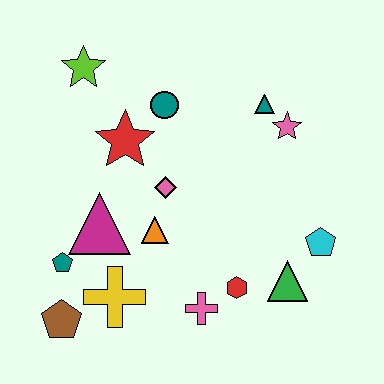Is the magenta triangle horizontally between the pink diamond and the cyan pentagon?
No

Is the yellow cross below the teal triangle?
Yes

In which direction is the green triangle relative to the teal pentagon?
The green triangle is to the right of the teal pentagon.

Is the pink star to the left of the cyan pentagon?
Yes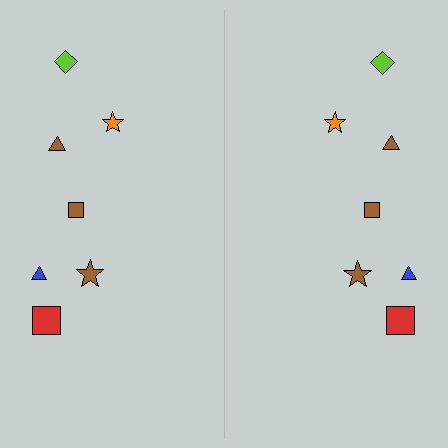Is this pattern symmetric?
Yes, this pattern has bilateral (reflection) symmetry.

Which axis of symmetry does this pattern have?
The pattern has a vertical axis of symmetry running through the center of the image.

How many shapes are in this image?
There are 14 shapes in this image.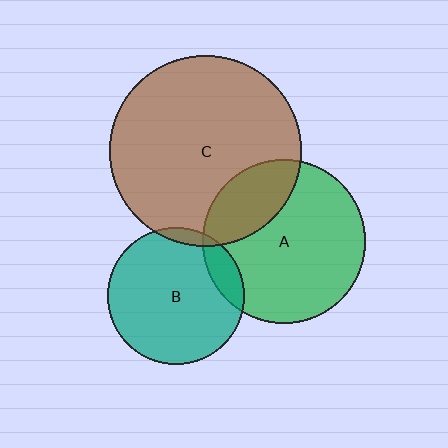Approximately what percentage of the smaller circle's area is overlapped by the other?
Approximately 25%.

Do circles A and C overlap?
Yes.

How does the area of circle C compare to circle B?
Approximately 2.0 times.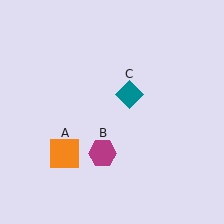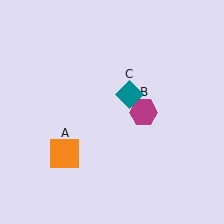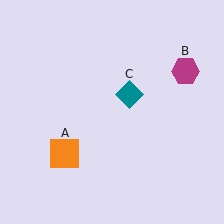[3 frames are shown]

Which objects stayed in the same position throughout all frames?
Orange square (object A) and teal diamond (object C) remained stationary.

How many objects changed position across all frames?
1 object changed position: magenta hexagon (object B).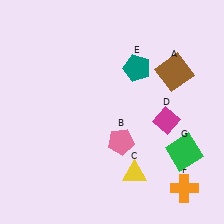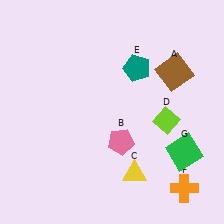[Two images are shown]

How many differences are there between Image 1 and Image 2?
There is 1 difference between the two images.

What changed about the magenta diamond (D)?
In Image 1, D is magenta. In Image 2, it changed to lime.